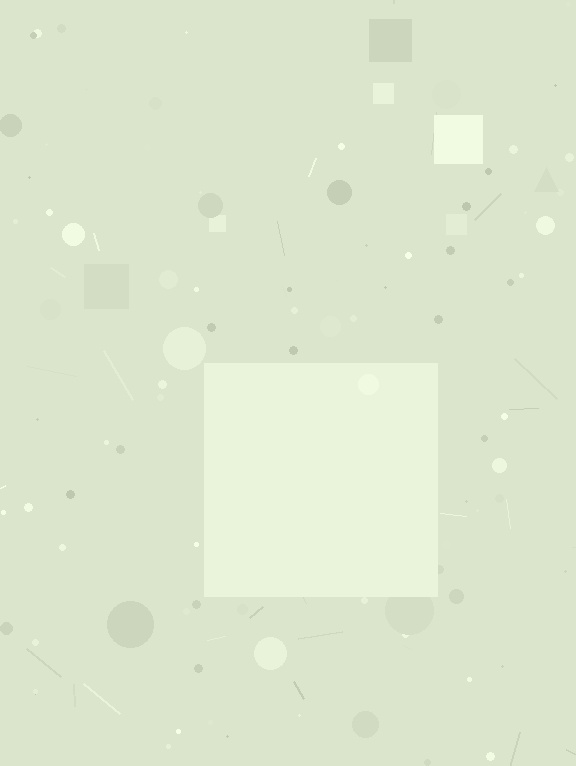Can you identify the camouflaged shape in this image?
The camouflaged shape is a square.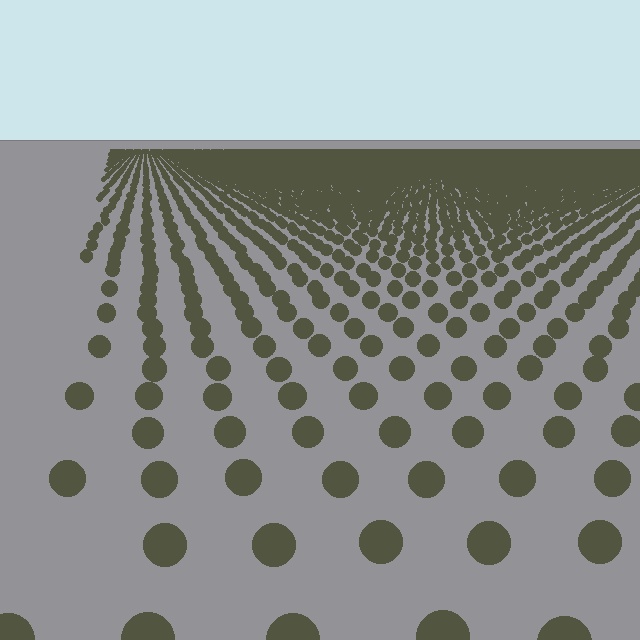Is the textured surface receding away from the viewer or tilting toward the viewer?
The surface is receding away from the viewer. Texture elements get smaller and denser toward the top.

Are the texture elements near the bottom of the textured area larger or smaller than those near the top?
Larger. Near the bottom, elements are closer to the viewer and appear at a bigger on-screen size.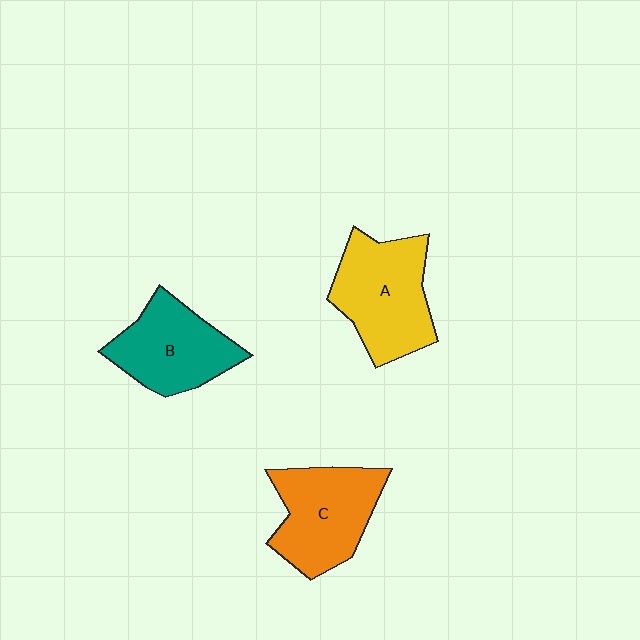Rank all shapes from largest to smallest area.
From largest to smallest: A (yellow), C (orange), B (teal).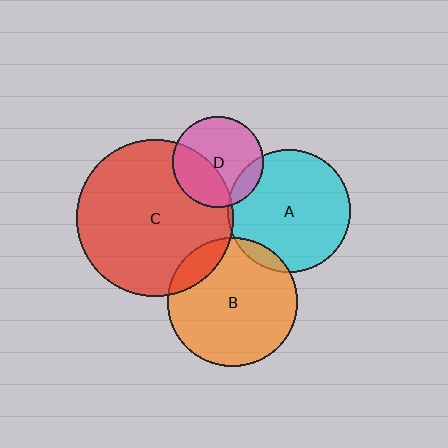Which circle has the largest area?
Circle C (red).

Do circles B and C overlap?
Yes.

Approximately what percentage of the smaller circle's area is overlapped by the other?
Approximately 15%.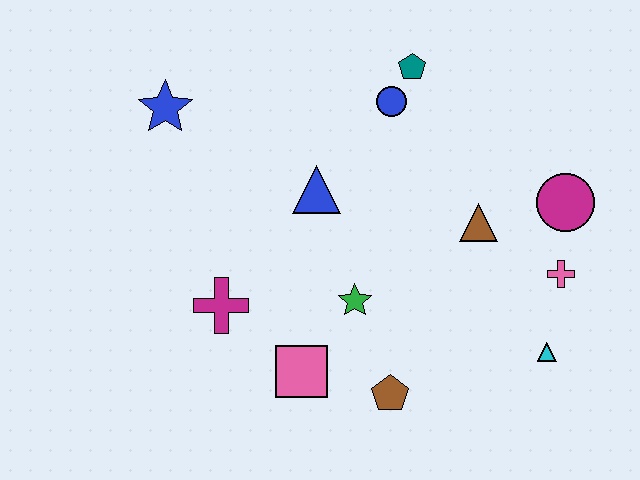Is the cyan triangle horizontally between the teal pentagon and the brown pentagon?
No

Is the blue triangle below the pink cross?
No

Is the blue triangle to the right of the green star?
No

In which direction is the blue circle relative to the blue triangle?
The blue circle is above the blue triangle.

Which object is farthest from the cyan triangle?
The blue star is farthest from the cyan triangle.